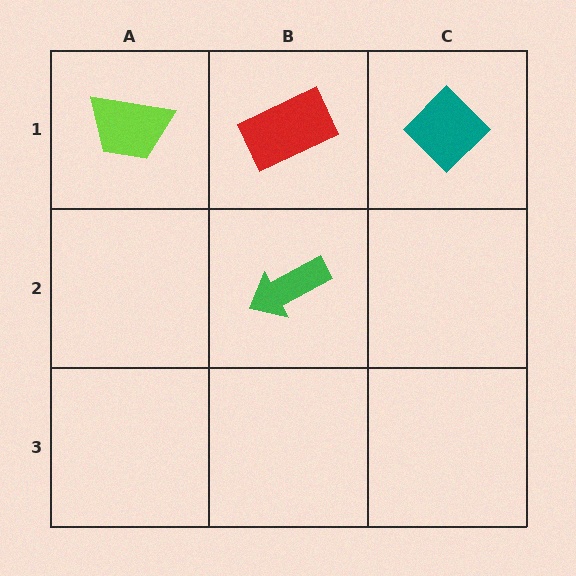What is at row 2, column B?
A green arrow.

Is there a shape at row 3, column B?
No, that cell is empty.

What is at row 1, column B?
A red rectangle.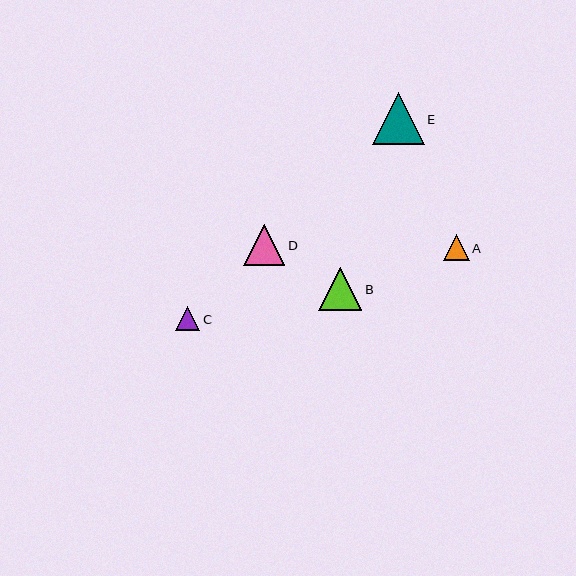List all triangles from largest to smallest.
From largest to smallest: E, B, D, A, C.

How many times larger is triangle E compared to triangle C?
Triangle E is approximately 2.2 times the size of triangle C.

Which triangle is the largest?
Triangle E is the largest with a size of approximately 52 pixels.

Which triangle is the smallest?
Triangle C is the smallest with a size of approximately 24 pixels.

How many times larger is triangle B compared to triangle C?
Triangle B is approximately 1.8 times the size of triangle C.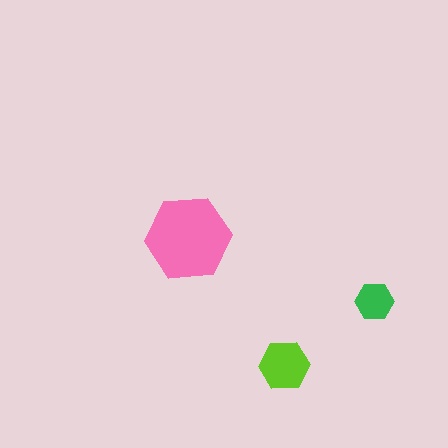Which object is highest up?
The pink hexagon is topmost.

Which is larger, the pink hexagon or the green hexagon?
The pink one.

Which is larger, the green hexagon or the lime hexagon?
The lime one.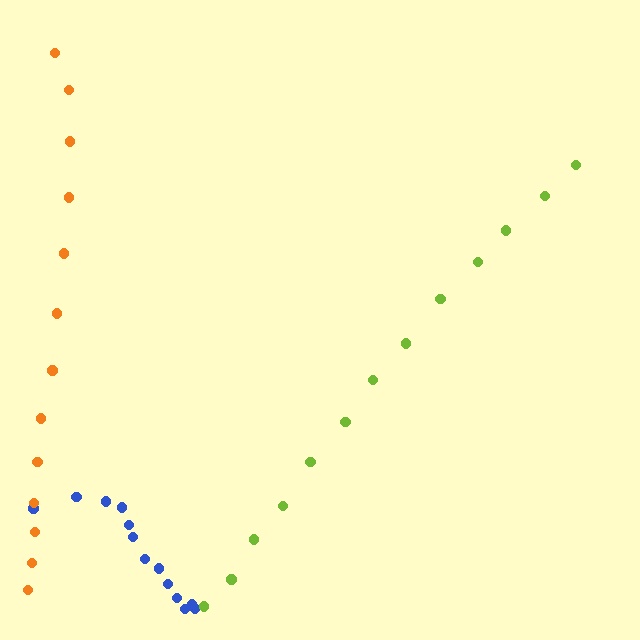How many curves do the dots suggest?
There are 3 distinct paths.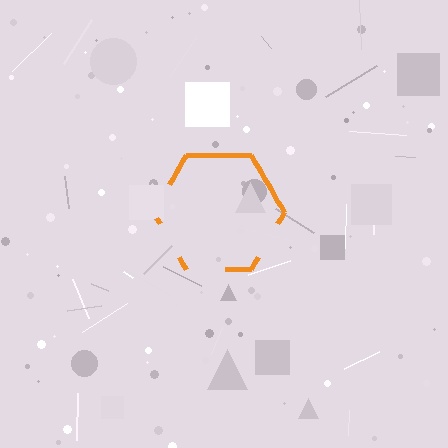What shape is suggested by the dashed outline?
The dashed outline suggests a hexagon.